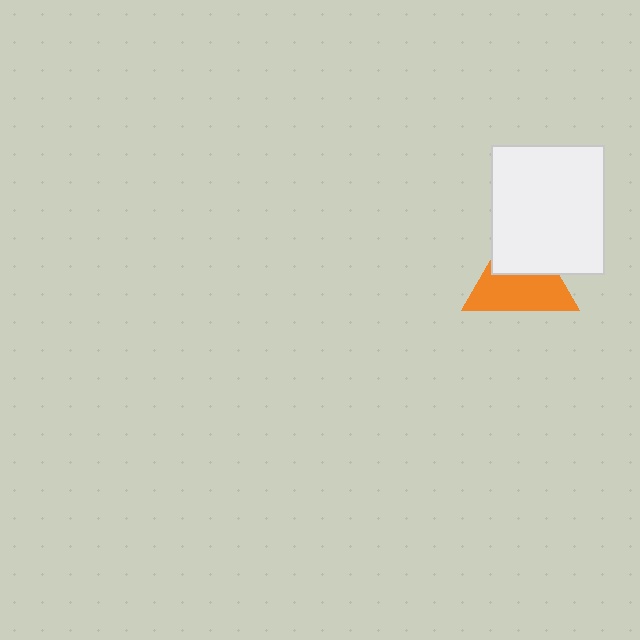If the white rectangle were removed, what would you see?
You would see the complete orange triangle.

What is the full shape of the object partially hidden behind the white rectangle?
The partially hidden object is an orange triangle.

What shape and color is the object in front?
The object in front is a white rectangle.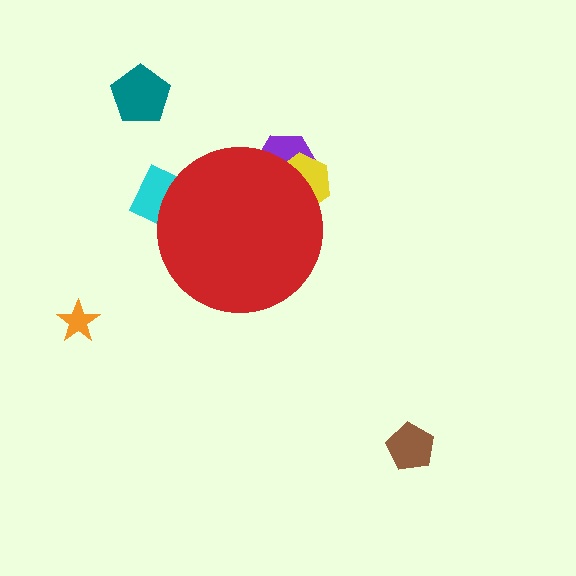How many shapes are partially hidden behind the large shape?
3 shapes are partially hidden.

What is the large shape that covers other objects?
A red circle.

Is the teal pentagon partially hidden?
No, the teal pentagon is fully visible.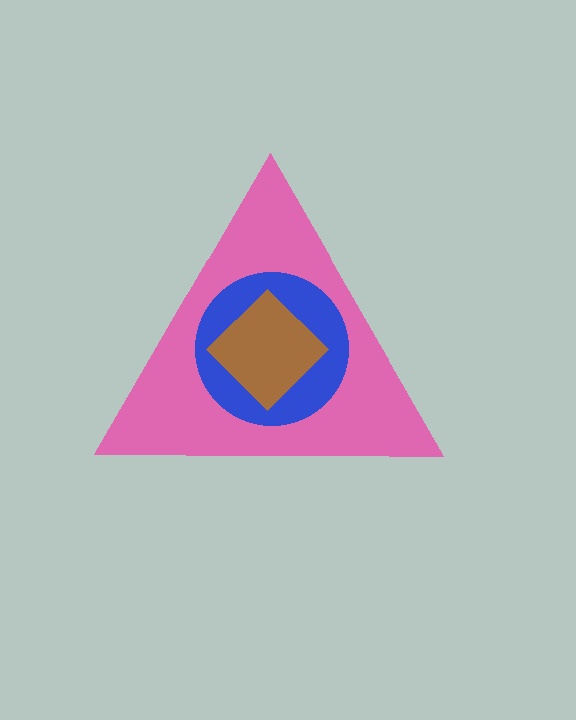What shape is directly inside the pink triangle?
The blue circle.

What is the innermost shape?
The brown diamond.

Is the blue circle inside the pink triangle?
Yes.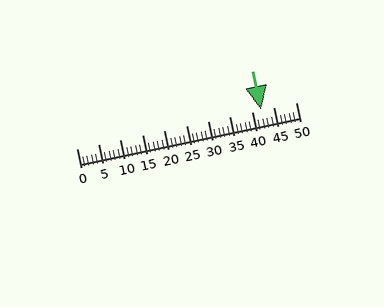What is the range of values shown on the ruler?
The ruler shows values from 0 to 50.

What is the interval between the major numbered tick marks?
The major tick marks are spaced 5 units apart.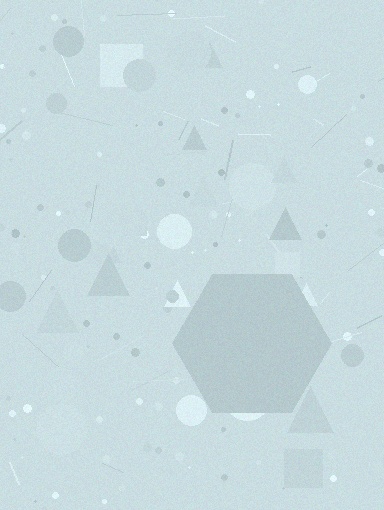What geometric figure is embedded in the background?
A hexagon is embedded in the background.